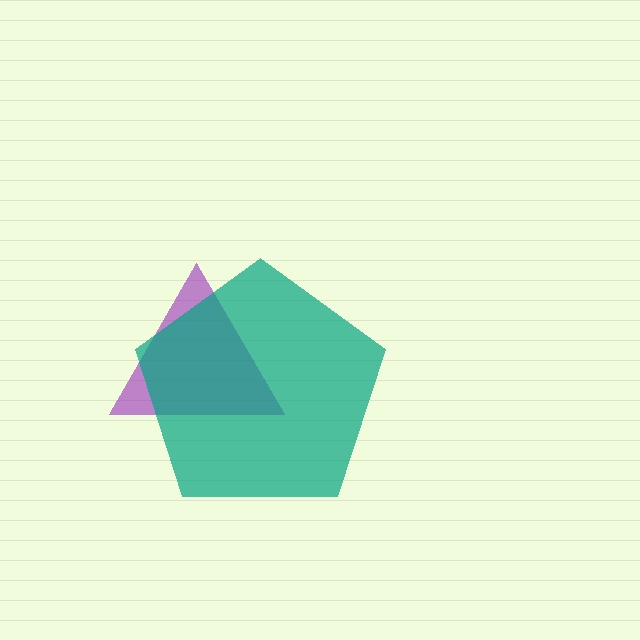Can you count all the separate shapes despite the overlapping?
Yes, there are 2 separate shapes.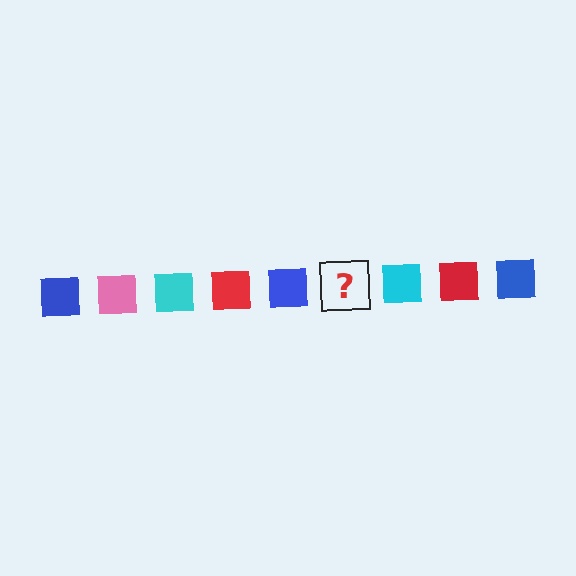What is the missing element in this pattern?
The missing element is a pink square.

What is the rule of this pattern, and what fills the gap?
The rule is that the pattern cycles through blue, pink, cyan, red squares. The gap should be filled with a pink square.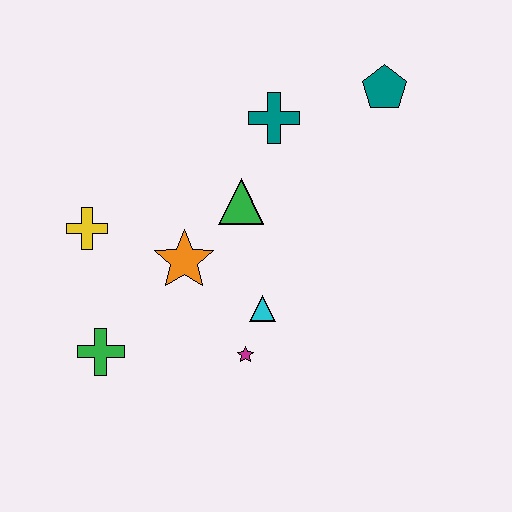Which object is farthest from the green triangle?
The green cross is farthest from the green triangle.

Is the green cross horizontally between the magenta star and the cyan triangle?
No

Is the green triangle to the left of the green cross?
No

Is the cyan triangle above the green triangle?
No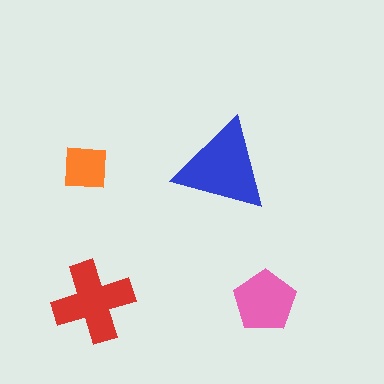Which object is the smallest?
The orange square.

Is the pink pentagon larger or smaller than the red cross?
Smaller.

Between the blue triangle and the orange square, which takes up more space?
The blue triangle.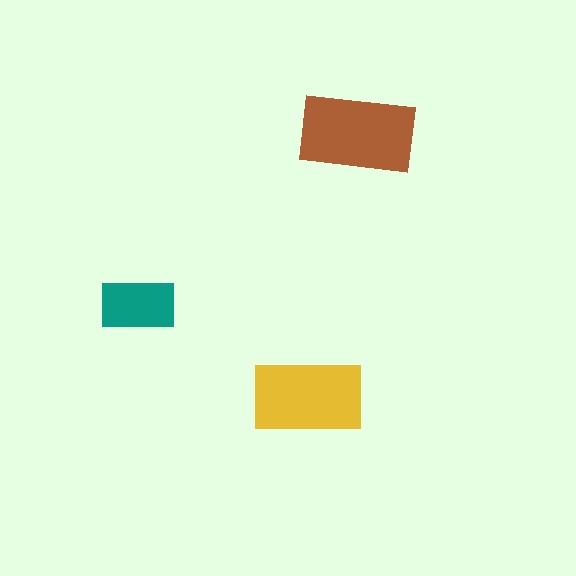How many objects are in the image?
There are 3 objects in the image.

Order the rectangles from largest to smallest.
the brown one, the yellow one, the teal one.